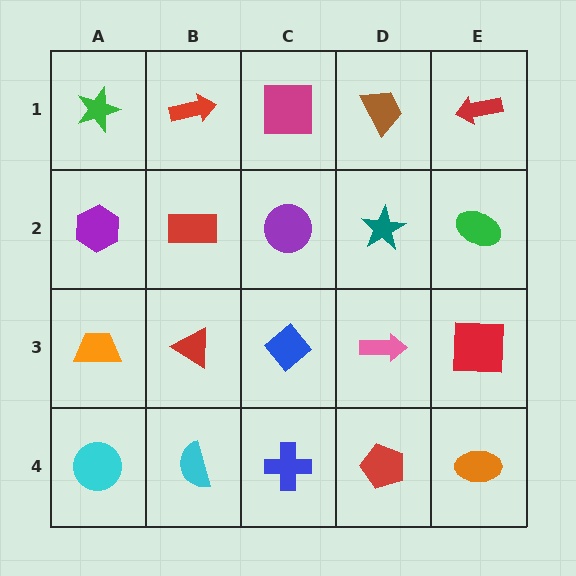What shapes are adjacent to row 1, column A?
A purple hexagon (row 2, column A), a red arrow (row 1, column B).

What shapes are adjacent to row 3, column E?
A green ellipse (row 2, column E), an orange ellipse (row 4, column E), a pink arrow (row 3, column D).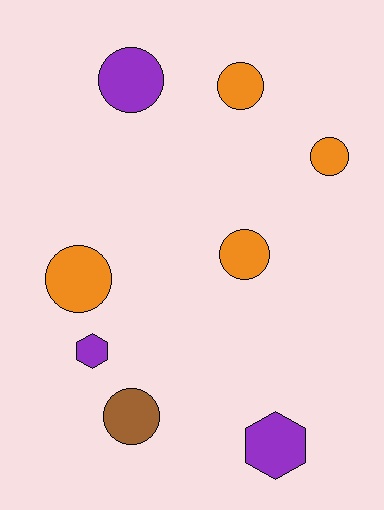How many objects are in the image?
There are 8 objects.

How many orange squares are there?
There are no orange squares.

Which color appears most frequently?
Orange, with 4 objects.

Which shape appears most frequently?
Circle, with 6 objects.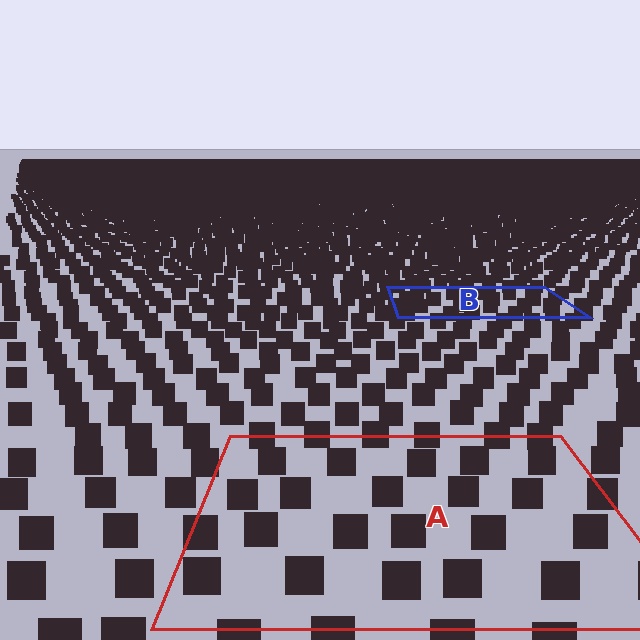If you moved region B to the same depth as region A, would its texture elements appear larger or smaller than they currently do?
They would appear larger. At a closer depth, the same texture elements are projected at a bigger on-screen size.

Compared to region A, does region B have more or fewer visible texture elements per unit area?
Region B has more texture elements per unit area — they are packed more densely because it is farther away.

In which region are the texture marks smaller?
The texture marks are smaller in region B, because it is farther away.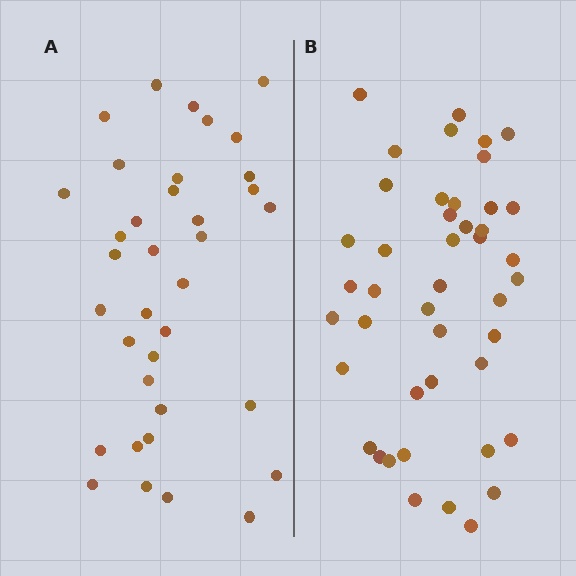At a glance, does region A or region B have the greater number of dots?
Region B (the right region) has more dots.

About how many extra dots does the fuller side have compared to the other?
Region B has roughly 8 or so more dots than region A.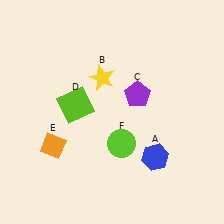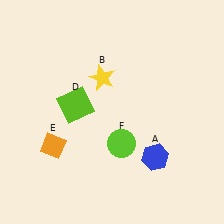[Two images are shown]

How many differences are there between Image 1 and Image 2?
There is 1 difference between the two images.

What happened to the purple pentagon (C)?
The purple pentagon (C) was removed in Image 2. It was in the top-right area of Image 1.